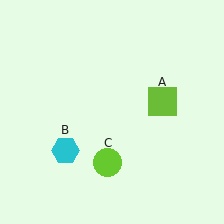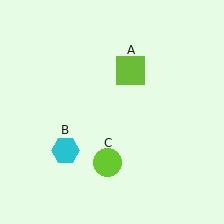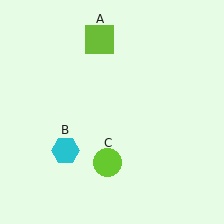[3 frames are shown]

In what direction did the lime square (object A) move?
The lime square (object A) moved up and to the left.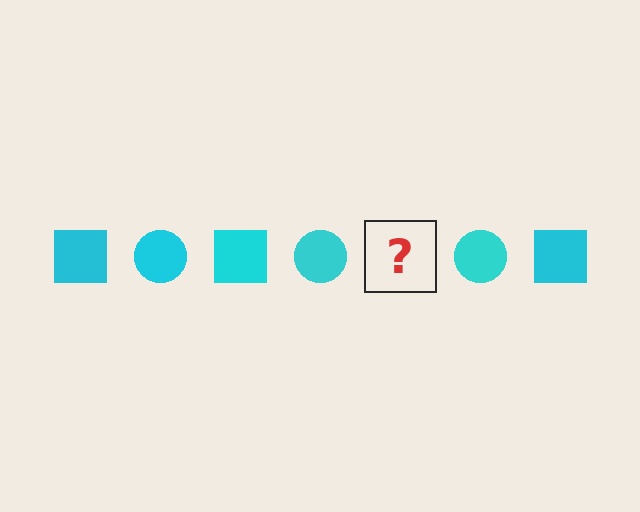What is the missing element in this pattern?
The missing element is a cyan square.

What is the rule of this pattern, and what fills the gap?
The rule is that the pattern cycles through square, circle shapes in cyan. The gap should be filled with a cyan square.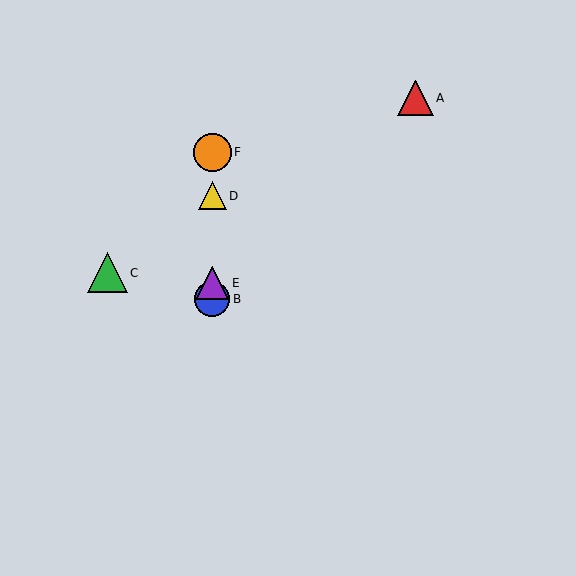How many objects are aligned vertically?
4 objects (B, D, E, F) are aligned vertically.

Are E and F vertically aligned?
Yes, both are at x≈212.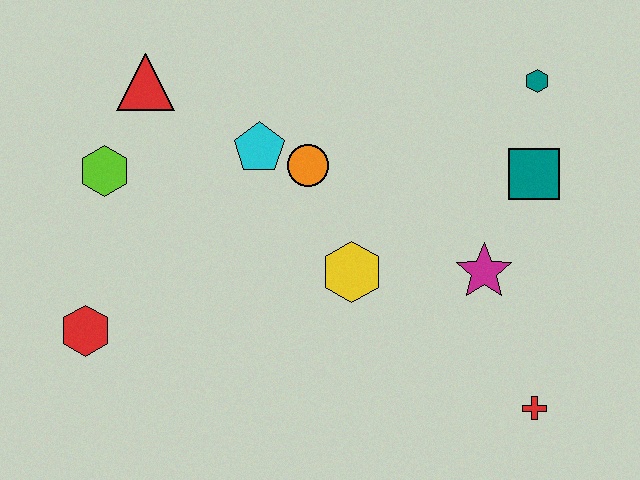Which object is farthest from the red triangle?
The red cross is farthest from the red triangle.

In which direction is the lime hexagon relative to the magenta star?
The lime hexagon is to the left of the magenta star.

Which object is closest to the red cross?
The magenta star is closest to the red cross.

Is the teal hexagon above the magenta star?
Yes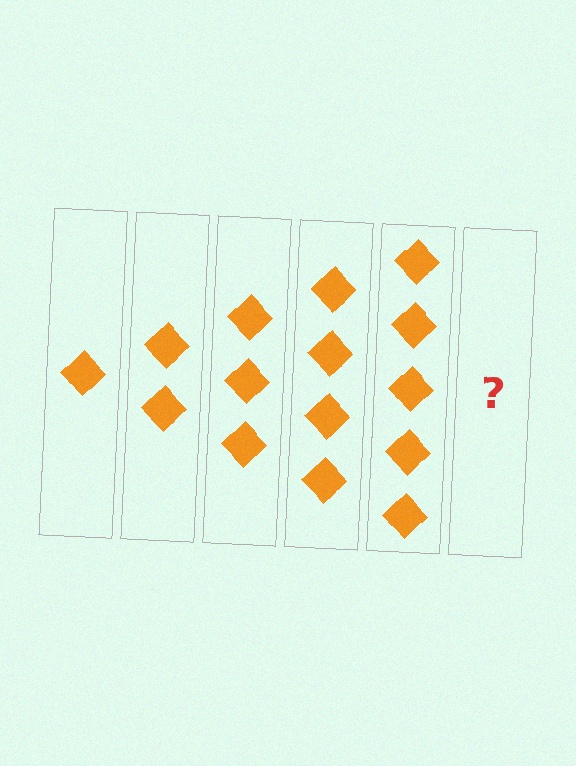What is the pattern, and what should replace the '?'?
The pattern is that each step adds one more diamond. The '?' should be 6 diamonds.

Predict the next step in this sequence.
The next step is 6 diamonds.